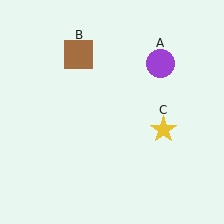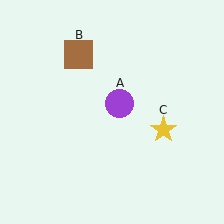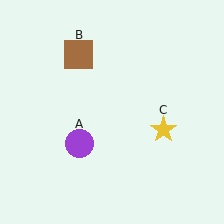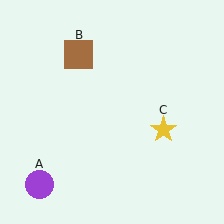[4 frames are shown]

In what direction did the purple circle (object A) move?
The purple circle (object A) moved down and to the left.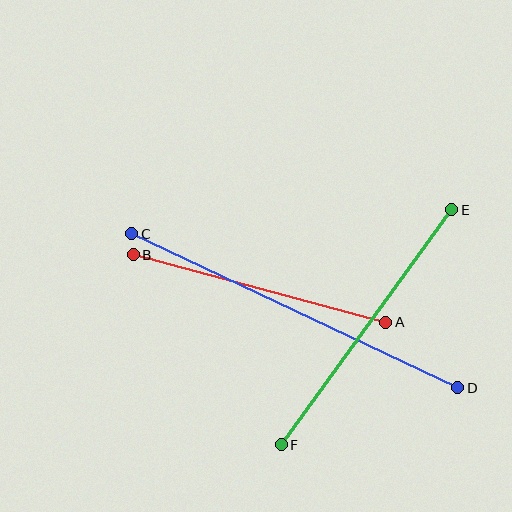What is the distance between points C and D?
The distance is approximately 361 pixels.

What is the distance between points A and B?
The distance is approximately 261 pixels.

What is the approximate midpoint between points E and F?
The midpoint is at approximately (366, 327) pixels.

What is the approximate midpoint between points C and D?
The midpoint is at approximately (295, 311) pixels.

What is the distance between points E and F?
The distance is approximately 290 pixels.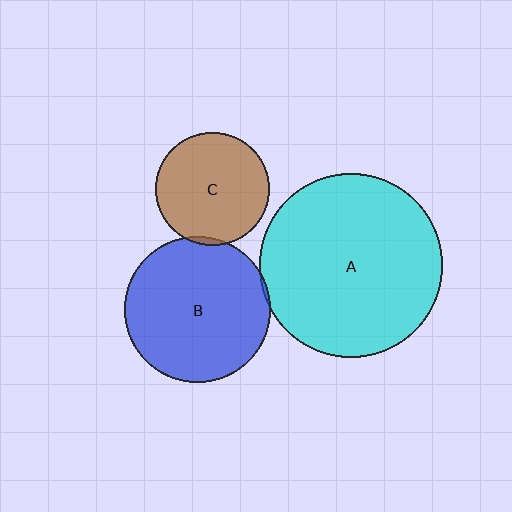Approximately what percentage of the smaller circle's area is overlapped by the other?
Approximately 5%.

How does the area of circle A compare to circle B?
Approximately 1.6 times.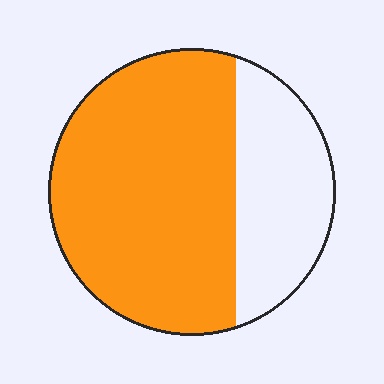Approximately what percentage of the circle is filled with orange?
Approximately 70%.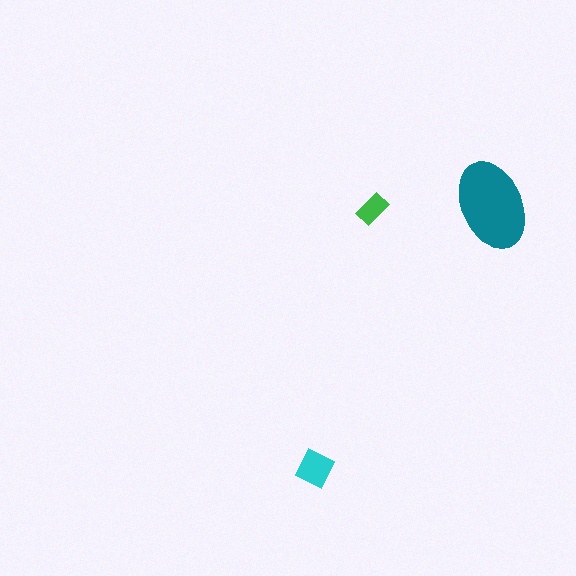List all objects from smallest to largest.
The green rectangle, the cyan square, the teal ellipse.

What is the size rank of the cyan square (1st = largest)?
2nd.